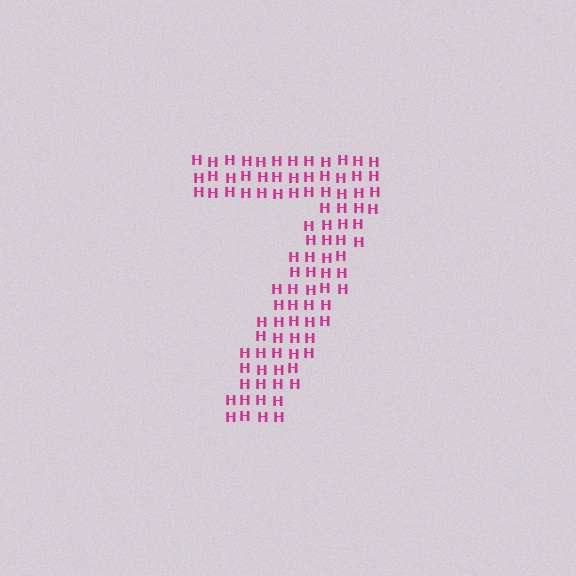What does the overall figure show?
The overall figure shows the digit 7.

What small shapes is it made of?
It is made of small letter H's.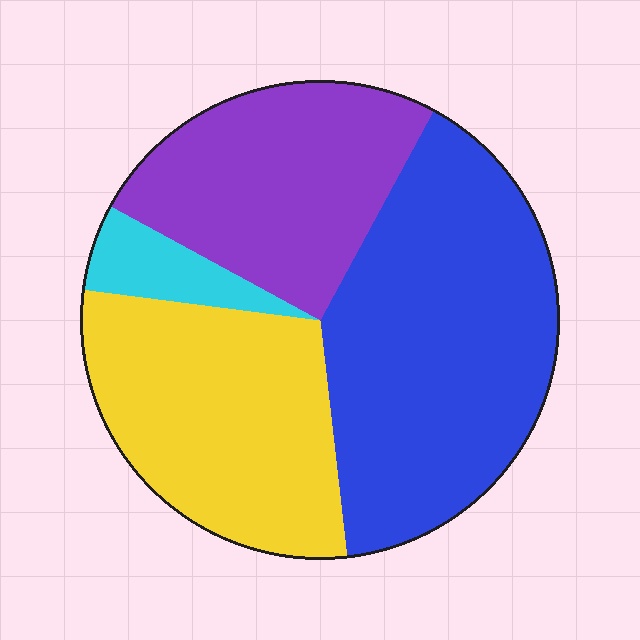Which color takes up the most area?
Blue, at roughly 40%.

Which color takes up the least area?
Cyan, at roughly 5%.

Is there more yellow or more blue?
Blue.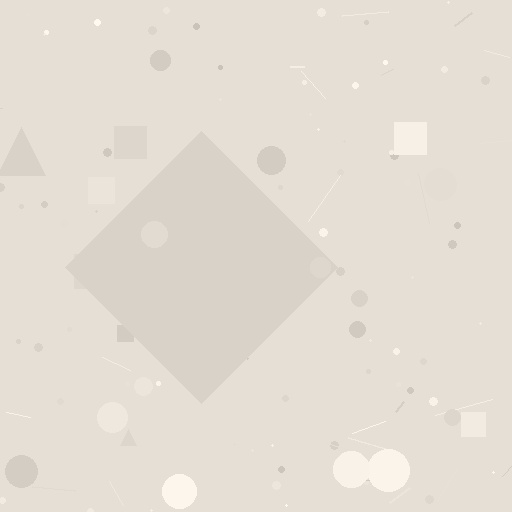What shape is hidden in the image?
A diamond is hidden in the image.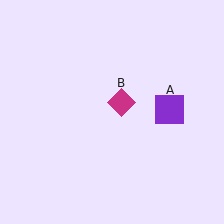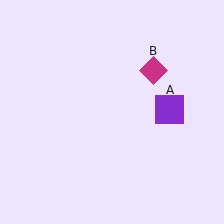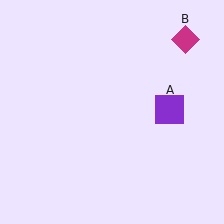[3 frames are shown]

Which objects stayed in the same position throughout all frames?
Purple square (object A) remained stationary.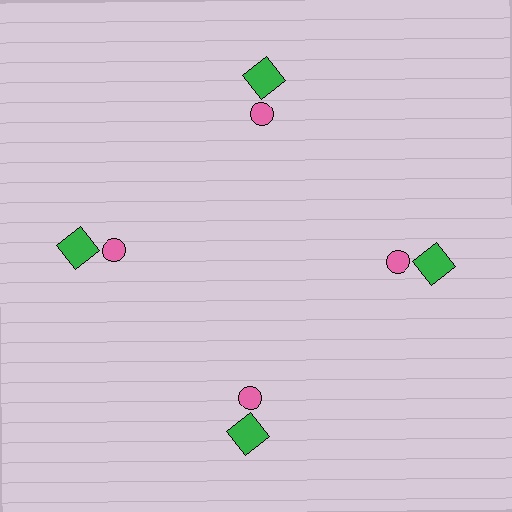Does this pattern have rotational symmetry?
Yes, this pattern has 4-fold rotational symmetry. It looks the same after rotating 90 degrees around the center.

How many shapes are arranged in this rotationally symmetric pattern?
There are 8 shapes, arranged in 4 groups of 2.